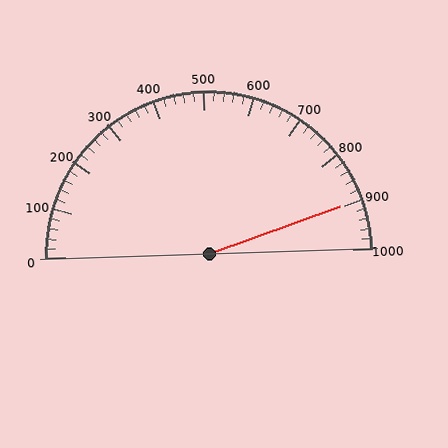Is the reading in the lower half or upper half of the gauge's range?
The reading is in the upper half of the range (0 to 1000).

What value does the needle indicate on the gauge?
The needle indicates approximately 900.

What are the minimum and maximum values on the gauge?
The gauge ranges from 0 to 1000.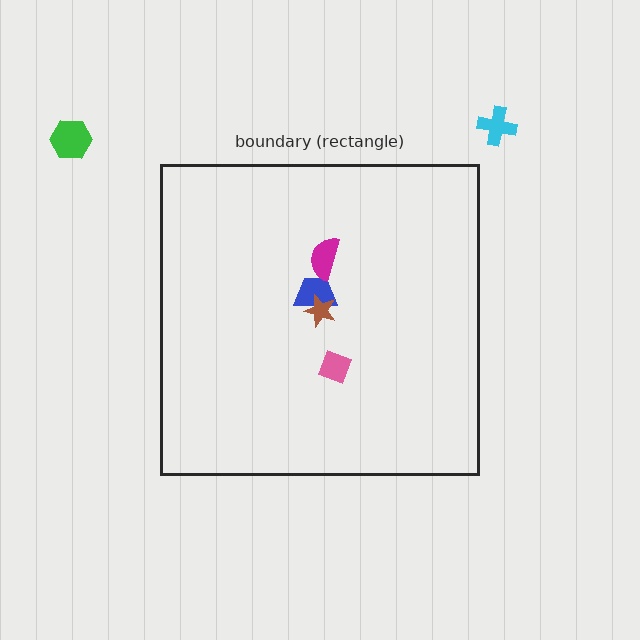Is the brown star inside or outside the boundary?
Inside.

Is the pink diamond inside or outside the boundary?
Inside.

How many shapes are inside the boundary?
4 inside, 2 outside.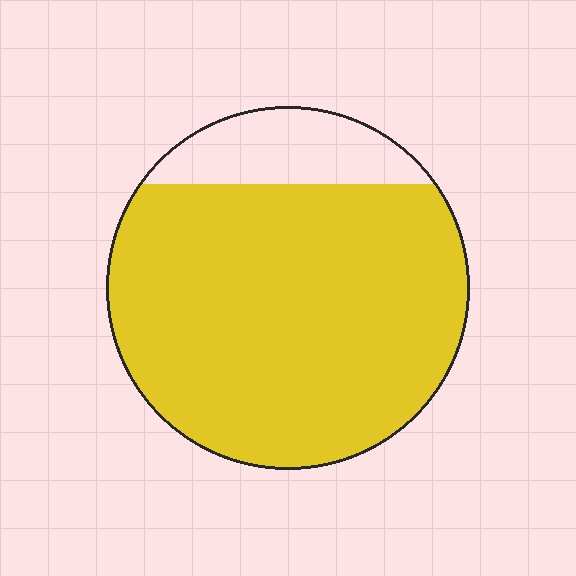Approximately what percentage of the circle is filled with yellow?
Approximately 85%.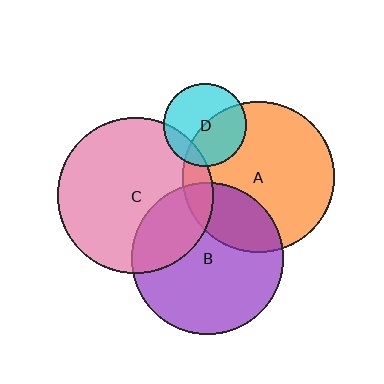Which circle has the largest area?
Circle C (pink).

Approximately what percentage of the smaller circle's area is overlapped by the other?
Approximately 25%.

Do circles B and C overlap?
Yes.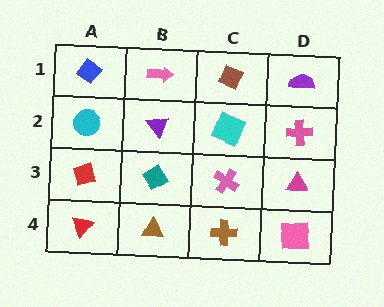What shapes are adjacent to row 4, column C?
A pink cross (row 3, column C), a brown triangle (row 4, column B), a pink square (row 4, column D).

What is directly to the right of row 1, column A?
A pink arrow.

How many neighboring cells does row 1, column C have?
3.